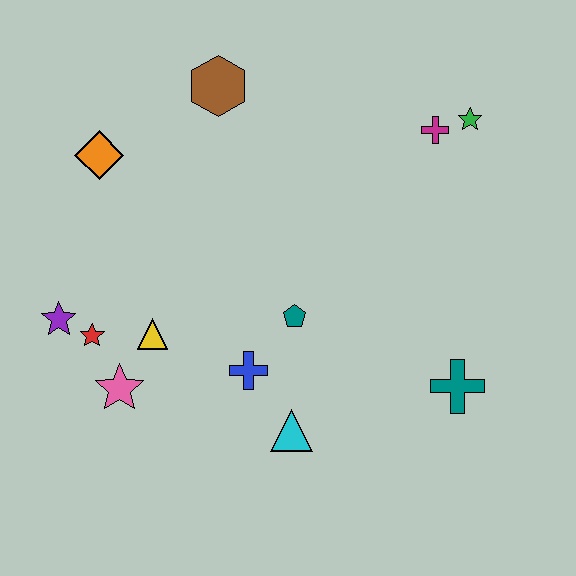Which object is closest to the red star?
The purple star is closest to the red star.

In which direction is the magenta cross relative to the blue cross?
The magenta cross is above the blue cross.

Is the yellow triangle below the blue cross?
No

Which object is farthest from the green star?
The purple star is farthest from the green star.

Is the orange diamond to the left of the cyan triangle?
Yes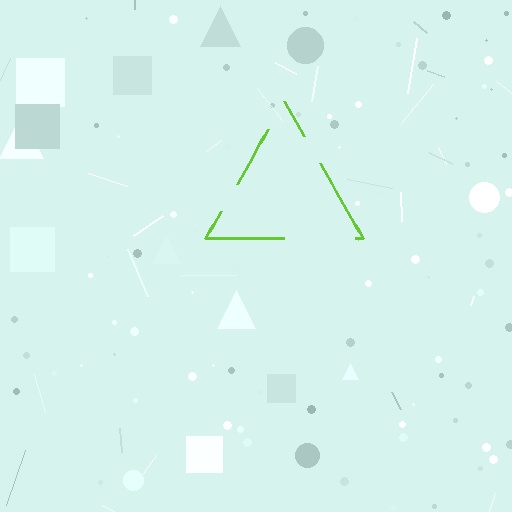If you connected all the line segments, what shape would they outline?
They would outline a triangle.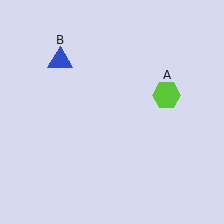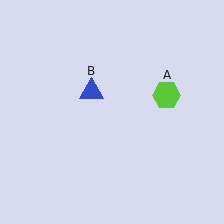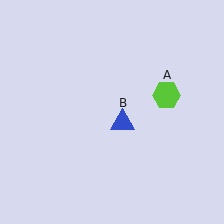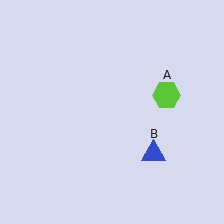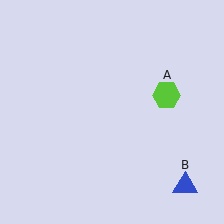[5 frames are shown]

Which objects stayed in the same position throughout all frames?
Lime hexagon (object A) remained stationary.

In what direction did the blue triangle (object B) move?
The blue triangle (object B) moved down and to the right.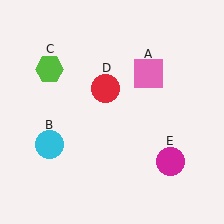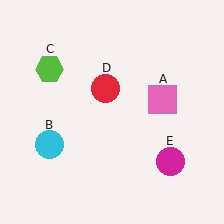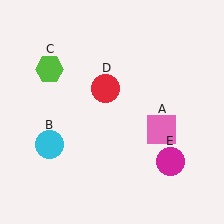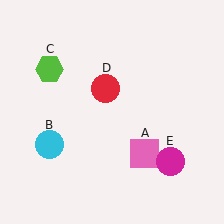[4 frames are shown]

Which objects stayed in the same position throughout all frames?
Cyan circle (object B) and lime hexagon (object C) and red circle (object D) and magenta circle (object E) remained stationary.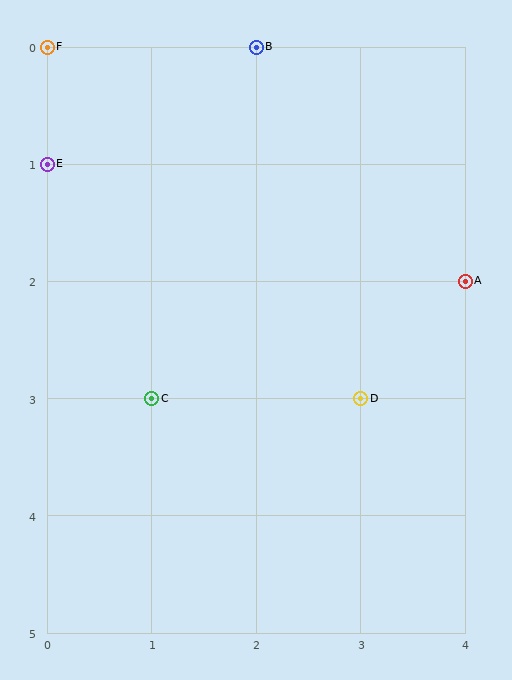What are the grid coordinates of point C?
Point C is at grid coordinates (1, 3).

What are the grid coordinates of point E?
Point E is at grid coordinates (0, 1).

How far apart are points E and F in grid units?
Points E and F are 1 row apart.